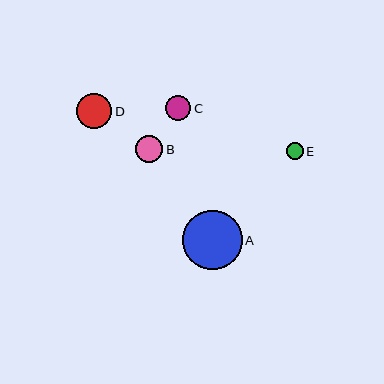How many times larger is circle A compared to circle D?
Circle A is approximately 1.7 times the size of circle D.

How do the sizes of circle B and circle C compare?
Circle B and circle C are approximately the same size.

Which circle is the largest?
Circle A is the largest with a size of approximately 59 pixels.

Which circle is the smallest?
Circle E is the smallest with a size of approximately 16 pixels.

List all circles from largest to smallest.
From largest to smallest: A, D, B, C, E.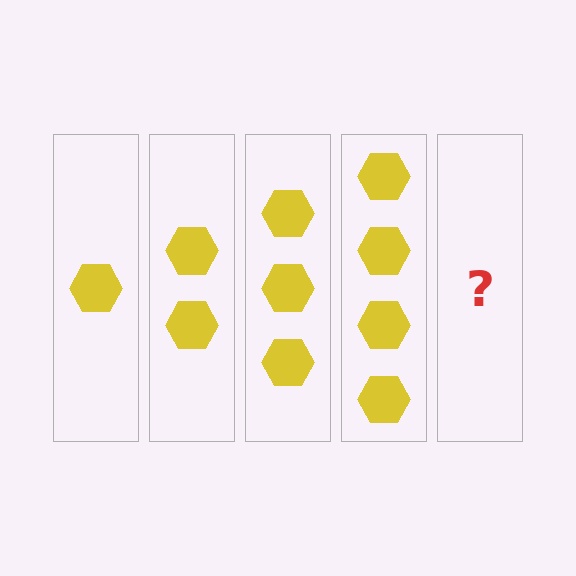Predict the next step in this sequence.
The next step is 5 hexagons.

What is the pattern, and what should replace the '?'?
The pattern is that each step adds one more hexagon. The '?' should be 5 hexagons.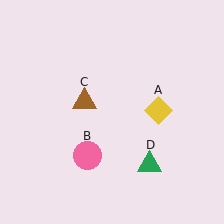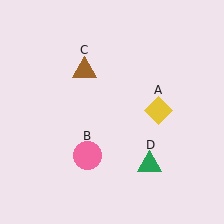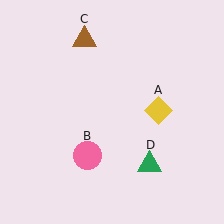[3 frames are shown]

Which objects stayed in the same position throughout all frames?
Yellow diamond (object A) and pink circle (object B) and green triangle (object D) remained stationary.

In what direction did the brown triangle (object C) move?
The brown triangle (object C) moved up.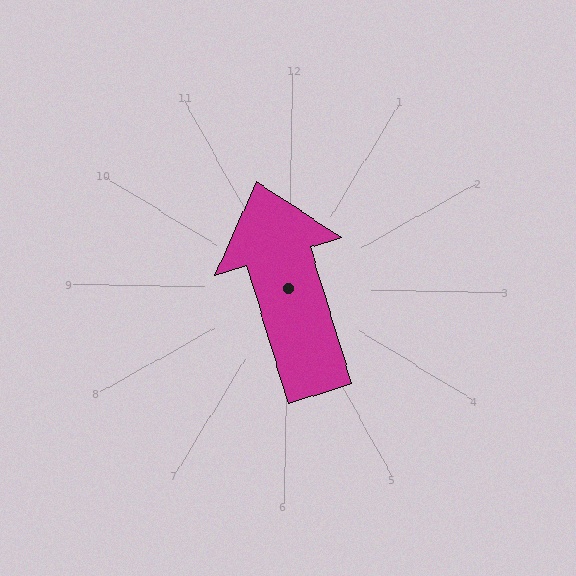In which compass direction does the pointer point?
North.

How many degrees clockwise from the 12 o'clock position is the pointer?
Approximately 342 degrees.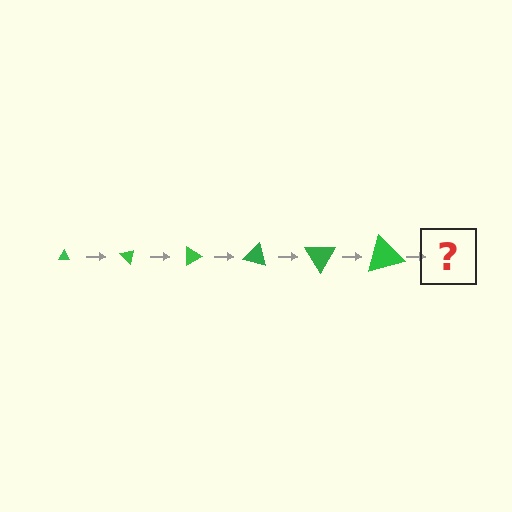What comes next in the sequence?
The next element should be a triangle, larger than the previous one and rotated 270 degrees from the start.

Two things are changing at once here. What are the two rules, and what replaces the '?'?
The two rules are that the triangle grows larger each step and it rotates 45 degrees each step. The '?' should be a triangle, larger than the previous one and rotated 270 degrees from the start.